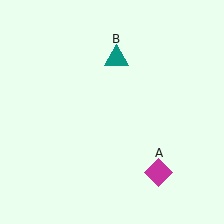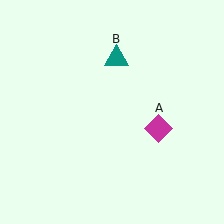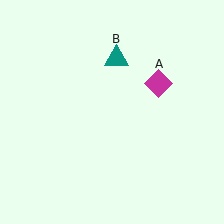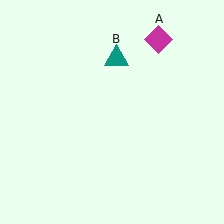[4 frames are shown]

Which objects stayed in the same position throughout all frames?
Teal triangle (object B) remained stationary.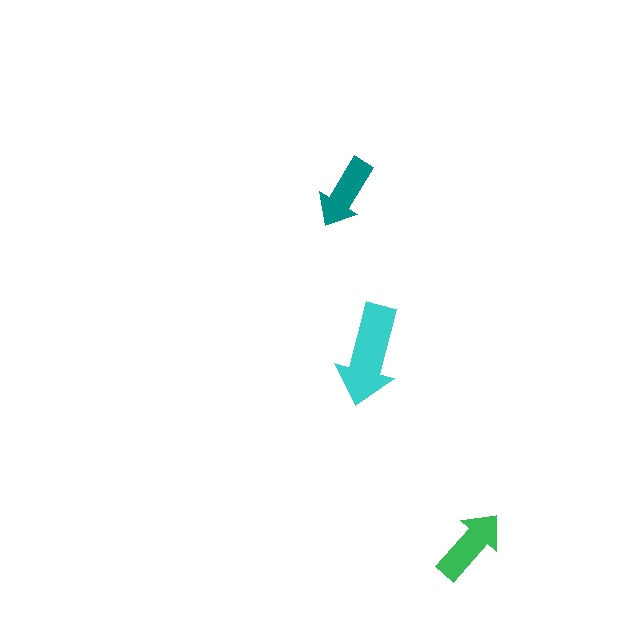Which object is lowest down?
The green arrow is bottommost.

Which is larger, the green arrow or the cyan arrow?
The cyan one.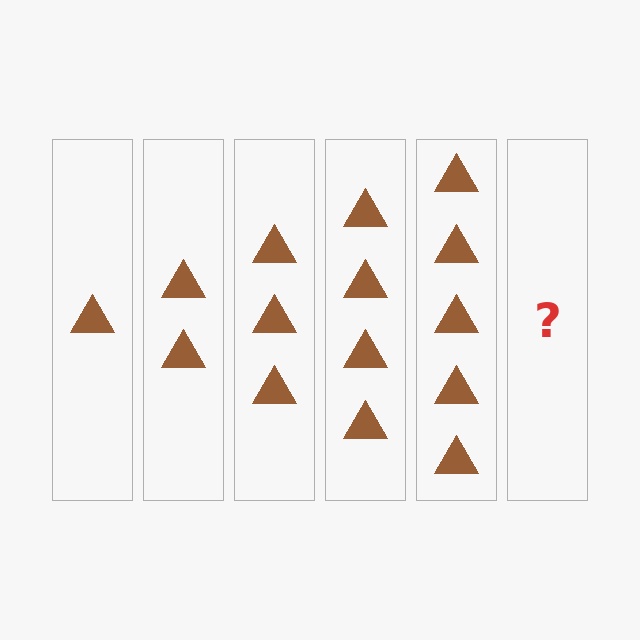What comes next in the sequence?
The next element should be 6 triangles.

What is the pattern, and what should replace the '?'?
The pattern is that each step adds one more triangle. The '?' should be 6 triangles.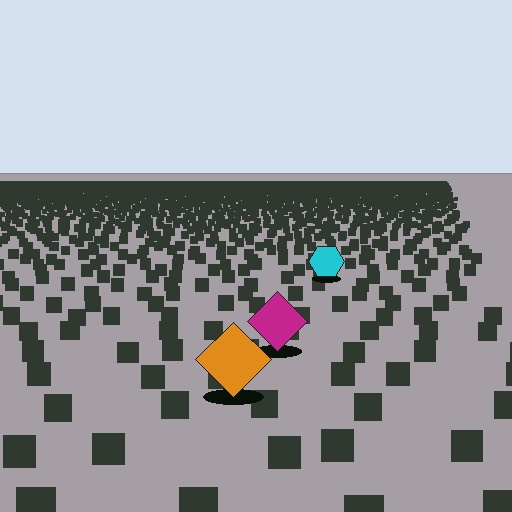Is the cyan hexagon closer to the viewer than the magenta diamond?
No. The magenta diamond is closer — you can tell from the texture gradient: the ground texture is coarser near it.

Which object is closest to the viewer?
The orange diamond is closest. The texture marks near it are larger and more spread out.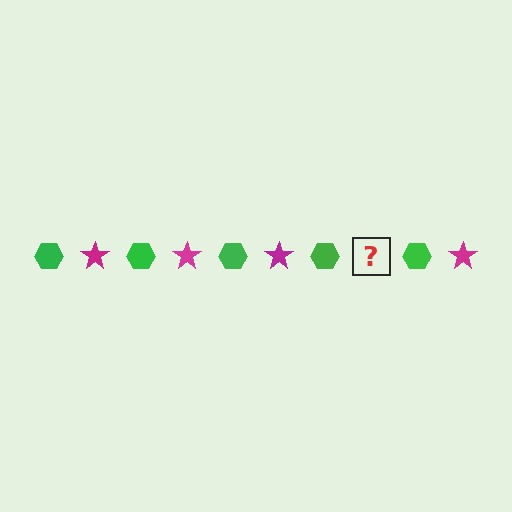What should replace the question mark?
The question mark should be replaced with a magenta star.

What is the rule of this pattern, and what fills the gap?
The rule is that the pattern alternates between green hexagon and magenta star. The gap should be filled with a magenta star.